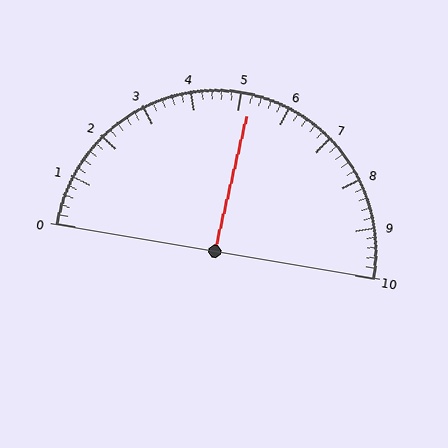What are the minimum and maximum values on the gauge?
The gauge ranges from 0 to 10.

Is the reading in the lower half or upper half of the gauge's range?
The reading is in the upper half of the range (0 to 10).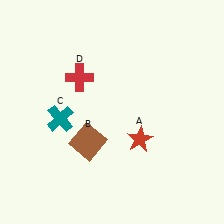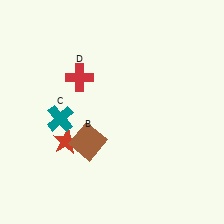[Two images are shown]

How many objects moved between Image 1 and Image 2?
1 object moved between the two images.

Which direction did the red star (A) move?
The red star (A) moved left.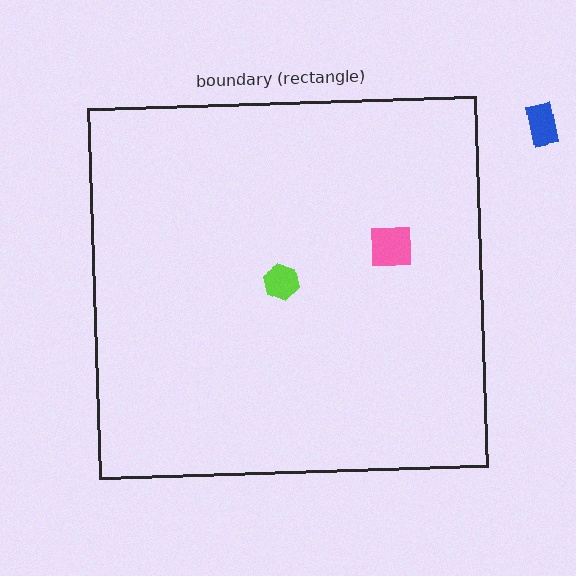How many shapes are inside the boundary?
2 inside, 1 outside.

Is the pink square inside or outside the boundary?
Inside.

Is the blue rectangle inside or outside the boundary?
Outside.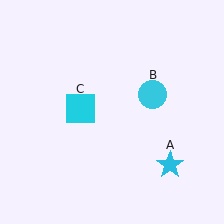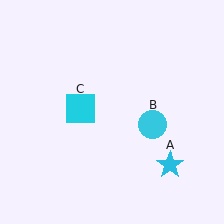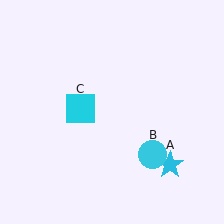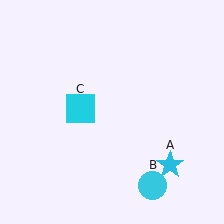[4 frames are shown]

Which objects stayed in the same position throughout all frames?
Cyan star (object A) and cyan square (object C) remained stationary.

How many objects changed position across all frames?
1 object changed position: cyan circle (object B).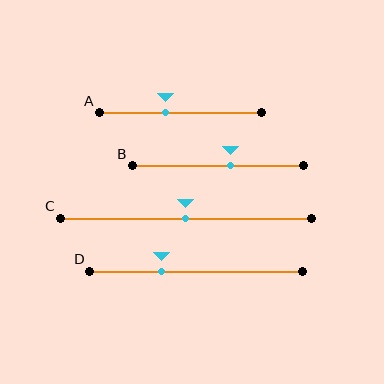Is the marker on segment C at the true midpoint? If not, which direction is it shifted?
Yes, the marker on segment C is at the true midpoint.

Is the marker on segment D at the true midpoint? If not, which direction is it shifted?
No, the marker on segment D is shifted to the left by about 16% of the segment length.